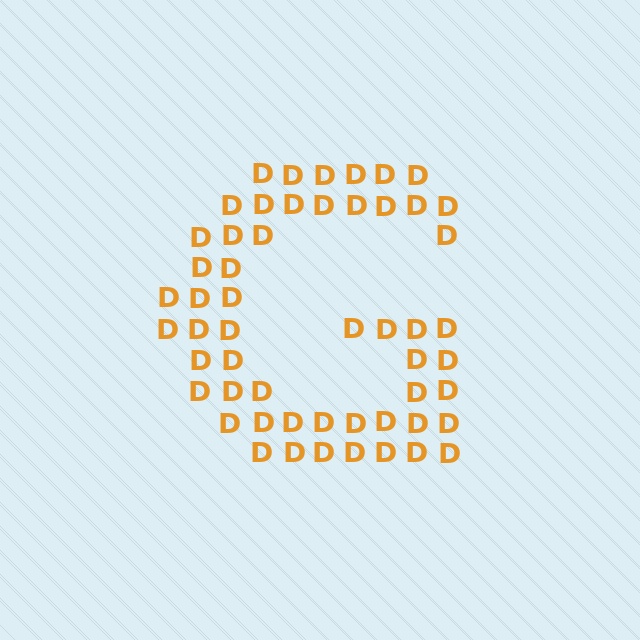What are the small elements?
The small elements are letter D's.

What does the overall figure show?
The overall figure shows the letter G.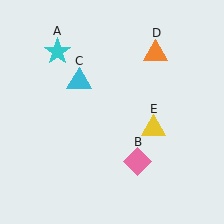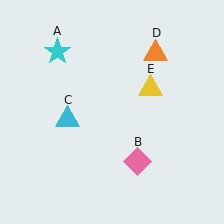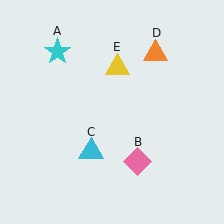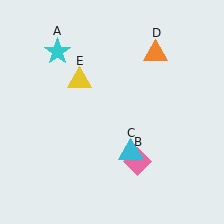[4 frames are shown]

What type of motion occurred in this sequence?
The cyan triangle (object C), yellow triangle (object E) rotated counterclockwise around the center of the scene.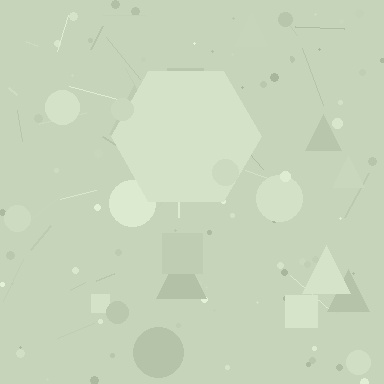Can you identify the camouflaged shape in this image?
The camouflaged shape is a hexagon.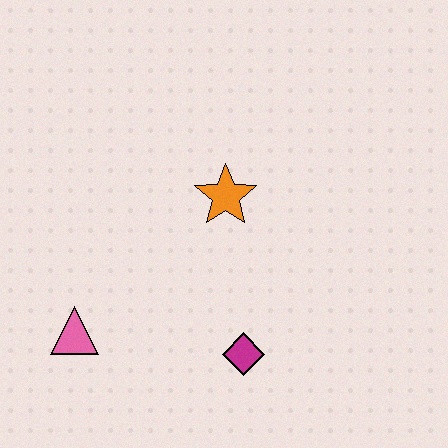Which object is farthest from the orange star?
The pink triangle is farthest from the orange star.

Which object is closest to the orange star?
The magenta diamond is closest to the orange star.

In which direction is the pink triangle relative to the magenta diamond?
The pink triangle is to the left of the magenta diamond.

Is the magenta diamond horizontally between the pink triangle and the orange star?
No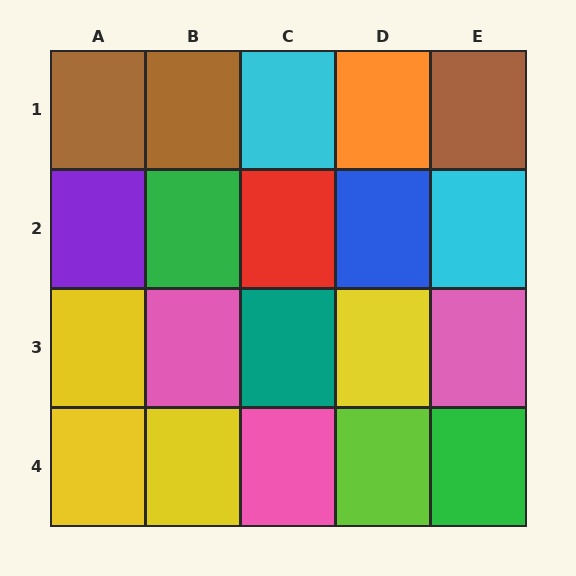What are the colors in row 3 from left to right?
Yellow, pink, teal, yellow, pink.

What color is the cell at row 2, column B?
Green.